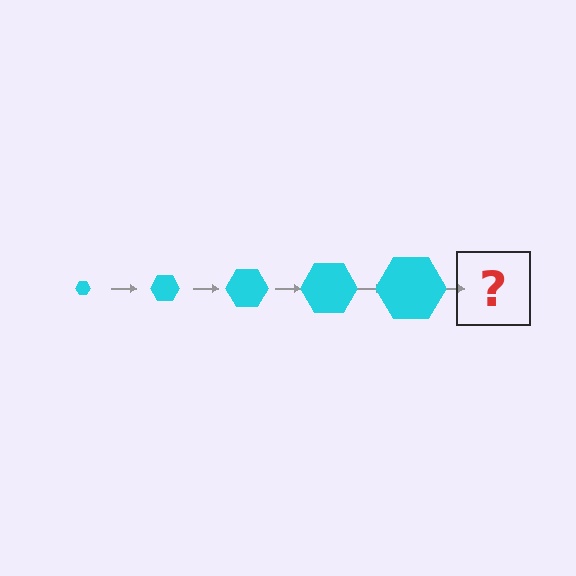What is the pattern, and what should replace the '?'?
The pattern is that the hexagon gets progressively larger each step. The '?' should be a cyan hexagon, larger than the previous one.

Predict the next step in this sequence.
The next step is a cyan hexagon, larger than the previous one.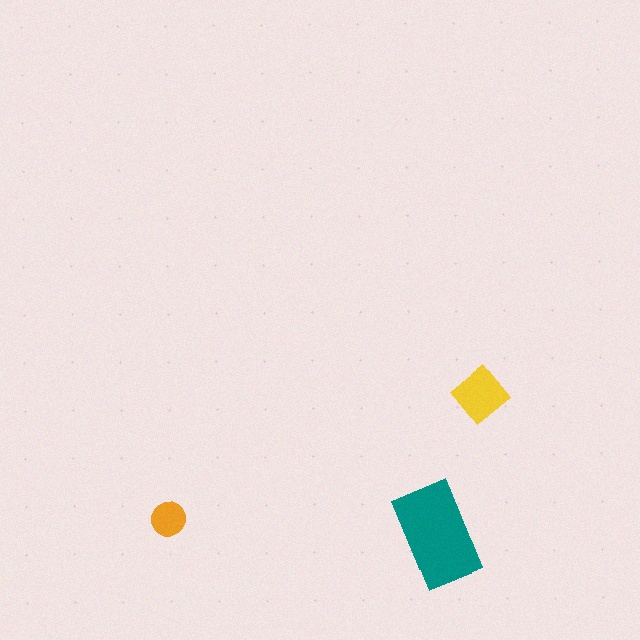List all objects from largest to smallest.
The teal rectangle, the yellow diamond, the orange circle.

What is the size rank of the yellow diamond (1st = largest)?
2nd.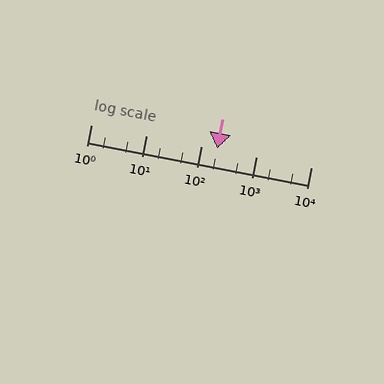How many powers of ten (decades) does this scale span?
The scale spans 4 decades, from 1 to 10000.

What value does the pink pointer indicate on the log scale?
The pointer indicates approximately 200.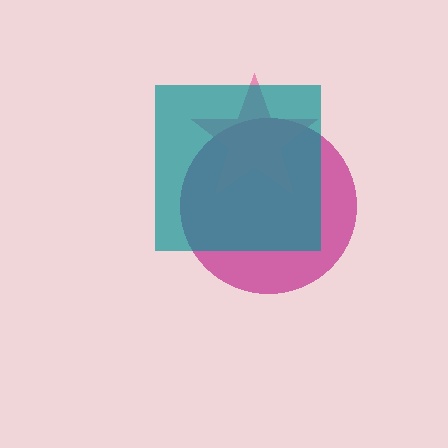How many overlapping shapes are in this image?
There are 3 overlapping shapes in the image.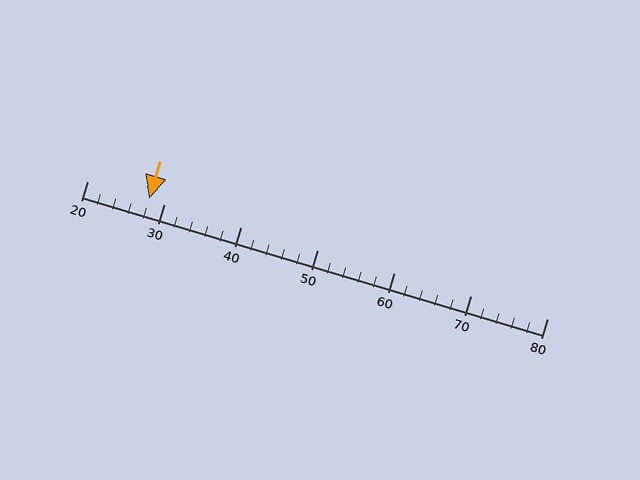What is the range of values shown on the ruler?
The ruler shows values from 20 to 80.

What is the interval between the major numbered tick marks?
The major tick marks are spaced 10 units apart.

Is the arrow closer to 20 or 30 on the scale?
The arrow is closer to 30.